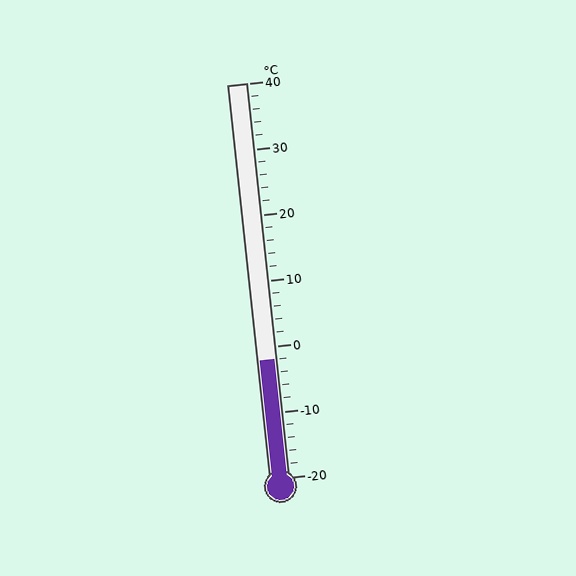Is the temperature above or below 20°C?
The temperature is below 20°C.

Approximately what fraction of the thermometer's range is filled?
The thermometer is filled to approximately 30% of its range.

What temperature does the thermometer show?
The thermometer shows approximately -2°C.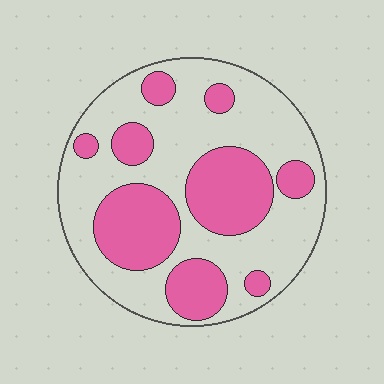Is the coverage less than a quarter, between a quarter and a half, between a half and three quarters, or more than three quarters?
Between a quarter and a half.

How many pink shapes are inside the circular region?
9.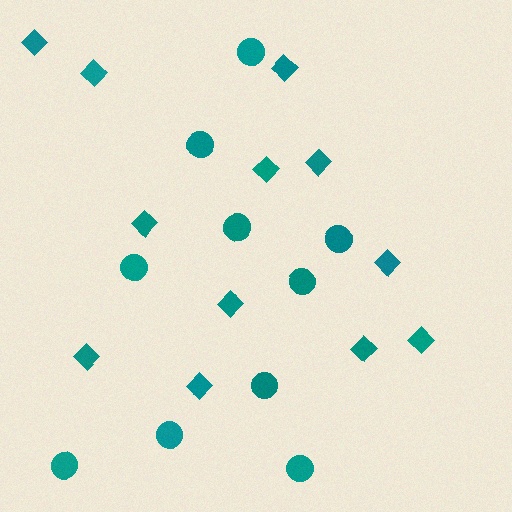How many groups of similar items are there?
There are 2 groups: one group of diamonds (12) and one group of circles (10).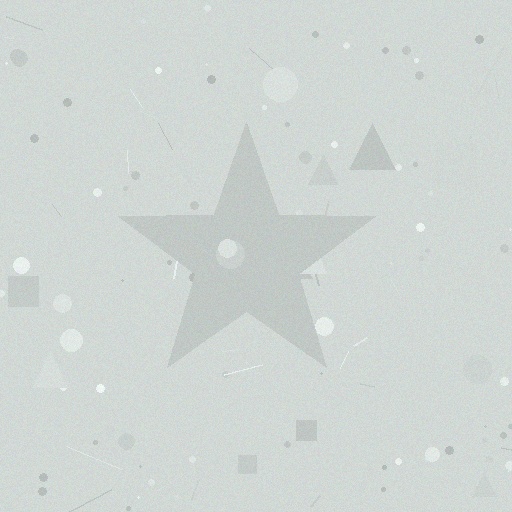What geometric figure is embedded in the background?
A star is embedded in the background.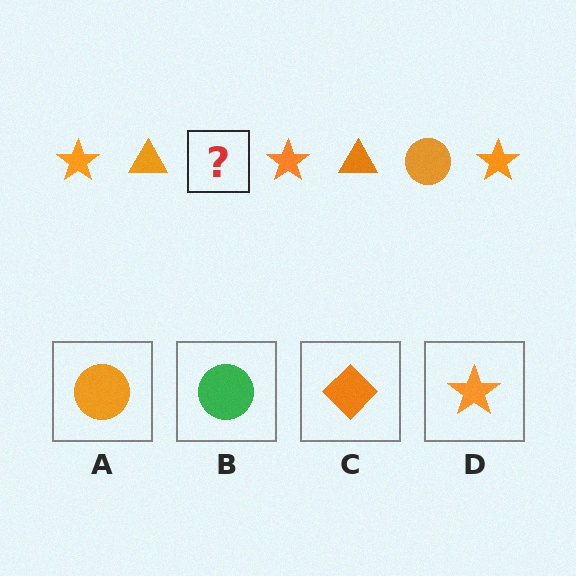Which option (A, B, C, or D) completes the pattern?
A.